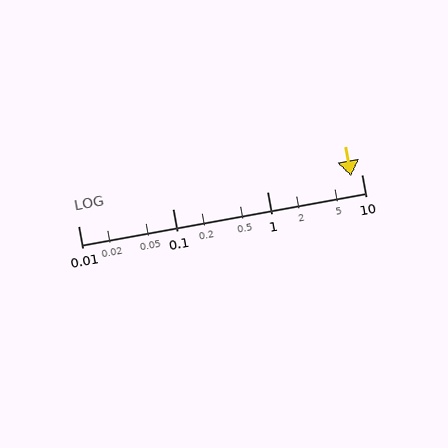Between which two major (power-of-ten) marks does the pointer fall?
The pointer is between 1 and 10.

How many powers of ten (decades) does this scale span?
The scale spans 3 decades, from 0.01 to 10.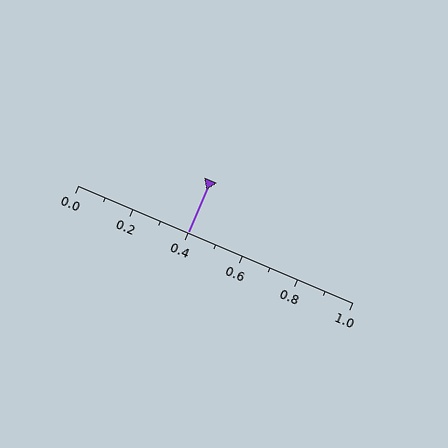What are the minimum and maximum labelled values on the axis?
The axis runs from 0.0 to 1.0.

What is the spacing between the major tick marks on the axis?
The major ticks are spaced 0.2 apart.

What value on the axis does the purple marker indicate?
The marker indicates approximately 0.4.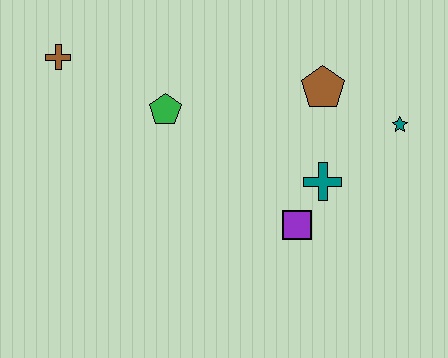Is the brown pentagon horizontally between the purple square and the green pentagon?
No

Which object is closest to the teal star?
The brown pentagon is closest to the teal star.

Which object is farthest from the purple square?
The brown cross is farthest from the purple square.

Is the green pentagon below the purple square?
No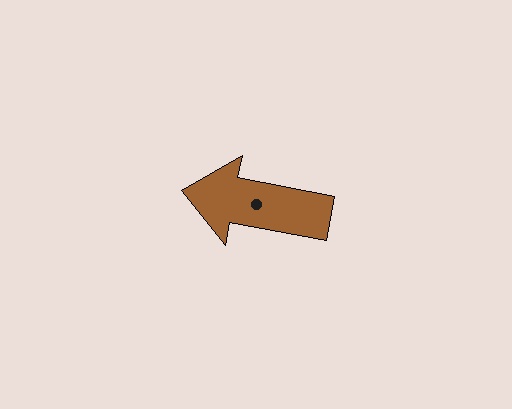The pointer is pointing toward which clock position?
Roughly 9 o'clock.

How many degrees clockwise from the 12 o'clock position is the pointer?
Approximately 281 degrees.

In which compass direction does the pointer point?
West.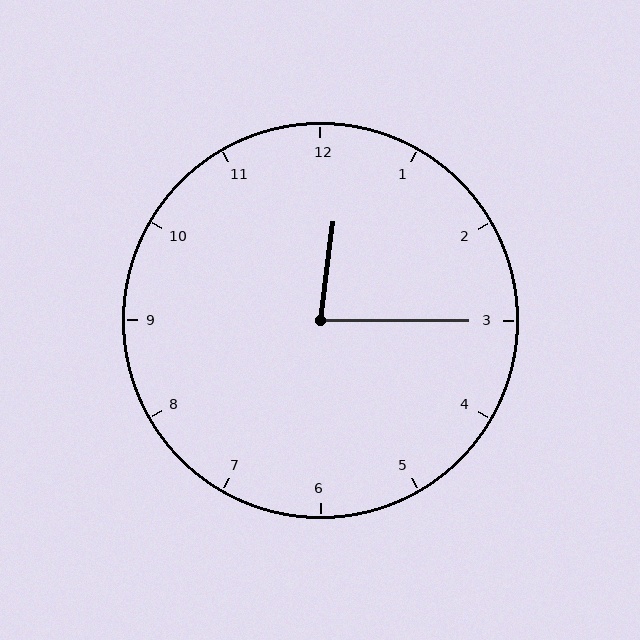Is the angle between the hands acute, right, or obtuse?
It is acute.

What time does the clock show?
12:15.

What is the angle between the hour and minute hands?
Approximately 82 degrees.